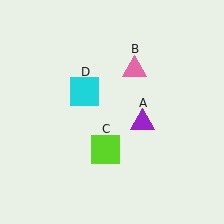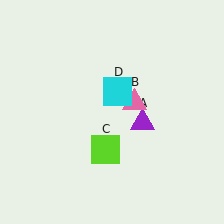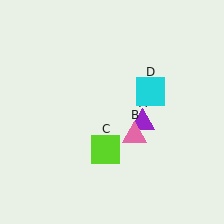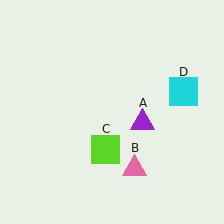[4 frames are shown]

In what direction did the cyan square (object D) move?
The cyan square (object D) moved right.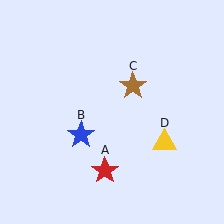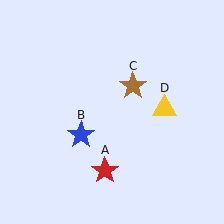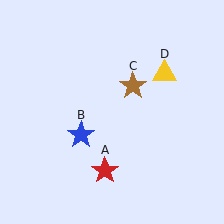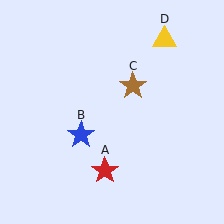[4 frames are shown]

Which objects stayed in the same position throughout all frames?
Red star (object A) and blue star (object B) and brown star (object C) remained stationary.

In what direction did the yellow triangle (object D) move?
The yellow triangle (object D) moved up.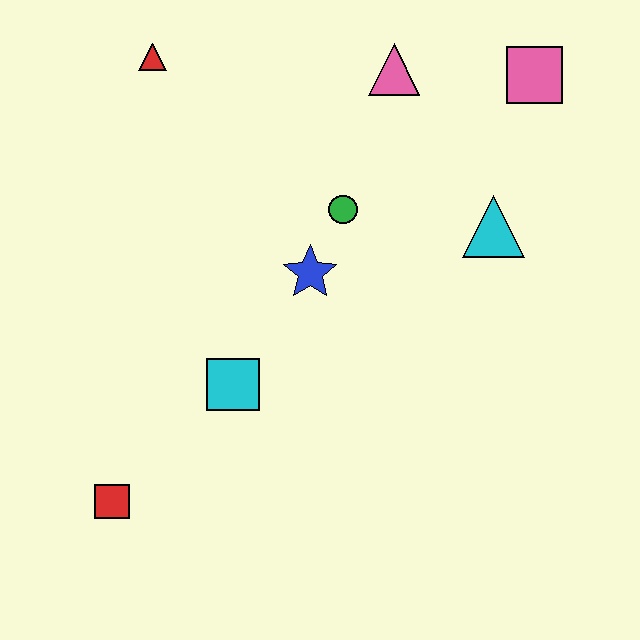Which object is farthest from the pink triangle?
The red square is farthest from the pink triangle.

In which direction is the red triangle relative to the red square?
The red triangle is above the red square.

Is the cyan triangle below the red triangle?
Yes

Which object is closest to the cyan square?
The blue star is closest to the cyan square.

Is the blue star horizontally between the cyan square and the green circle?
Yes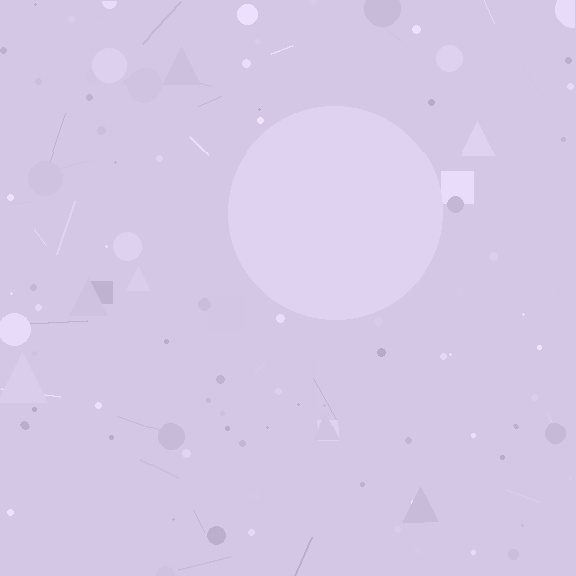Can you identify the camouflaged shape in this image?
The camouflaged shape is a circle.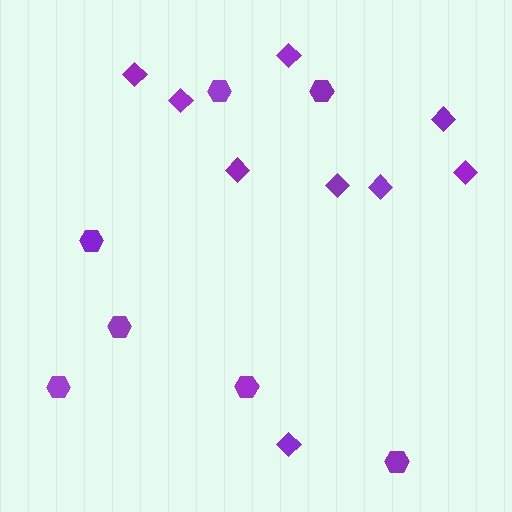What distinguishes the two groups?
There are 2 groups: one group of diamonds (9) and one group of hexagons (7).